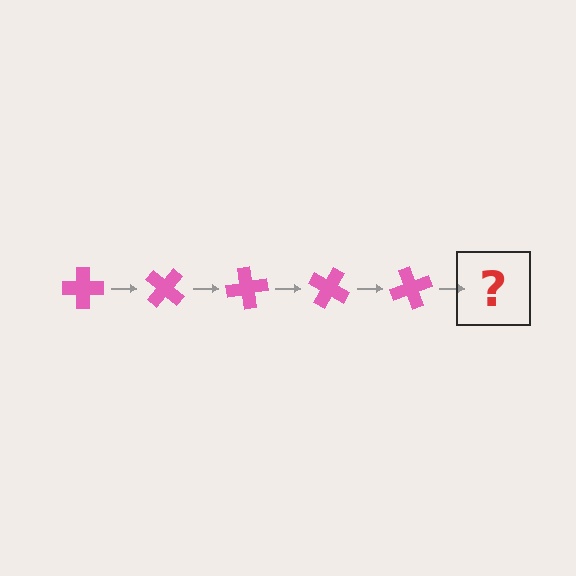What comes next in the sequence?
The next element should be a pink cross rotated 200 degrees.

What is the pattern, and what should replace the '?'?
The pattern is that the cross rotates 40 degrees each step. The '?' should be a pink cross rotated 200 degrees.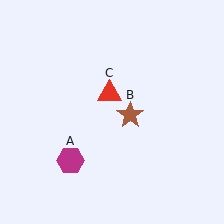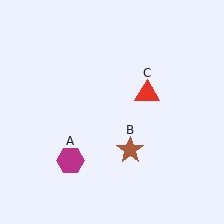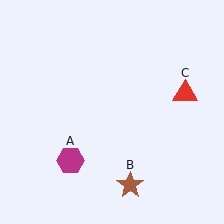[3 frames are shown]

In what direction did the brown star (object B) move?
The brown star (object B) moved down.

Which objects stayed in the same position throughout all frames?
Magenta hexagon (object A) remained stationary.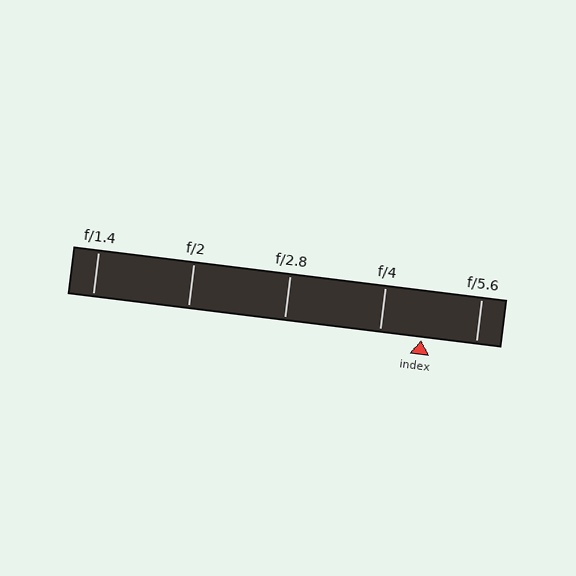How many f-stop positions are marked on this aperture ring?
There are 5 f-stop positions marked.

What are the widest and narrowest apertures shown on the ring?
The widest aperture shown is f/1.4 and the narrowest is f/5.6.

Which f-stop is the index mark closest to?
The index mark is closest to f/4.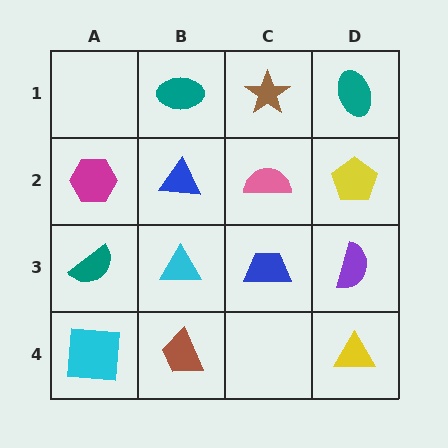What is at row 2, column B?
A blue triangle.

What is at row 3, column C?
A blue trapezoid.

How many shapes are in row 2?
4 shapes.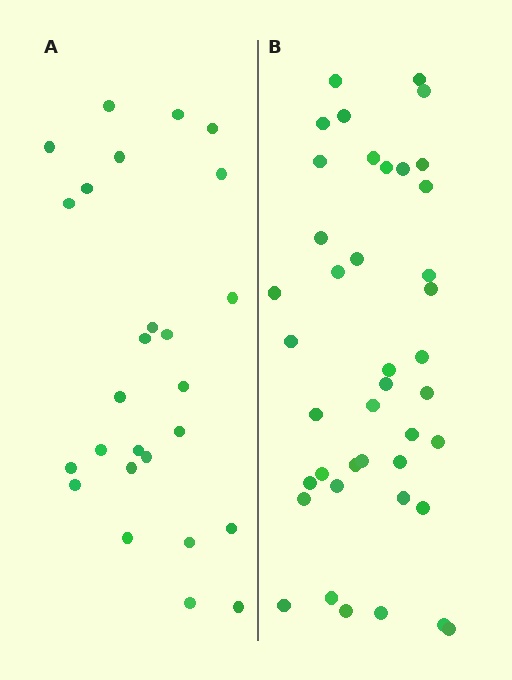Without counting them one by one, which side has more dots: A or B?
Region B (the right region) has more dots.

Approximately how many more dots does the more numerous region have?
Region B has approximately 15 more dots than region A.